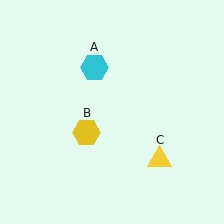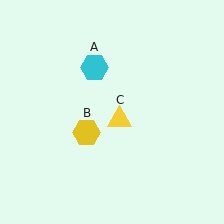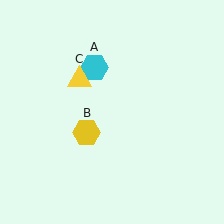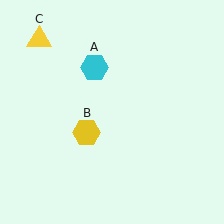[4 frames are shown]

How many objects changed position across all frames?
1 object changed position: yellow triangle (object C).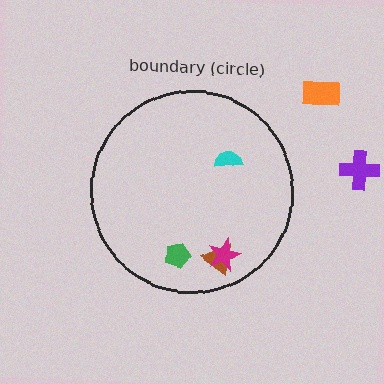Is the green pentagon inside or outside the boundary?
Inside.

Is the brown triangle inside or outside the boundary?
Inside.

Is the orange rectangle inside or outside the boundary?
Outside.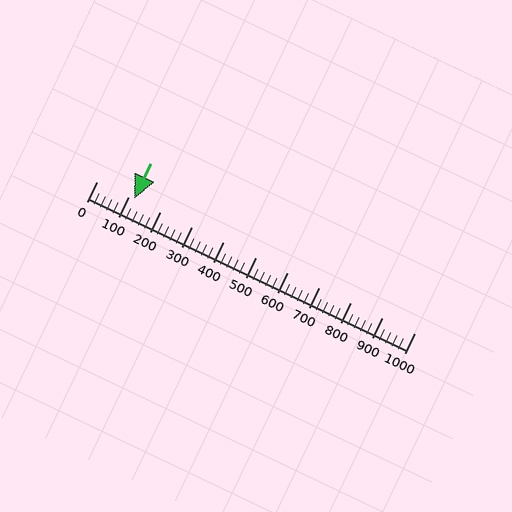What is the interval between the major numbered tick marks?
The major tick marks are spaced 100 units apart.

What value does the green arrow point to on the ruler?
The green arrow points to approximately 118.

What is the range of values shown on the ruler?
The ruler shows values from 0 to 1000.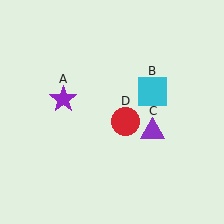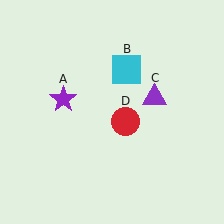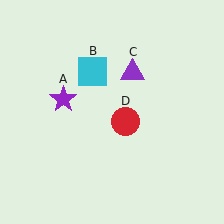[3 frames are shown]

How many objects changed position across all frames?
2 objects changed position: cyan square (object B), purple triangle (object C).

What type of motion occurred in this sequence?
The cyan square (object B), purple triangle (object C) rotated counterclockwise around the center of the scene.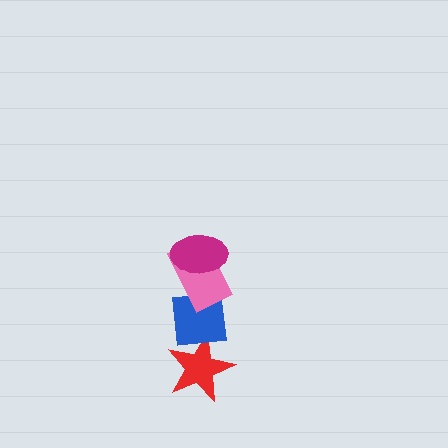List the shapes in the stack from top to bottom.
From top to bottom: the magenta ellipse, the pink rectangle, the blue square, the red star.